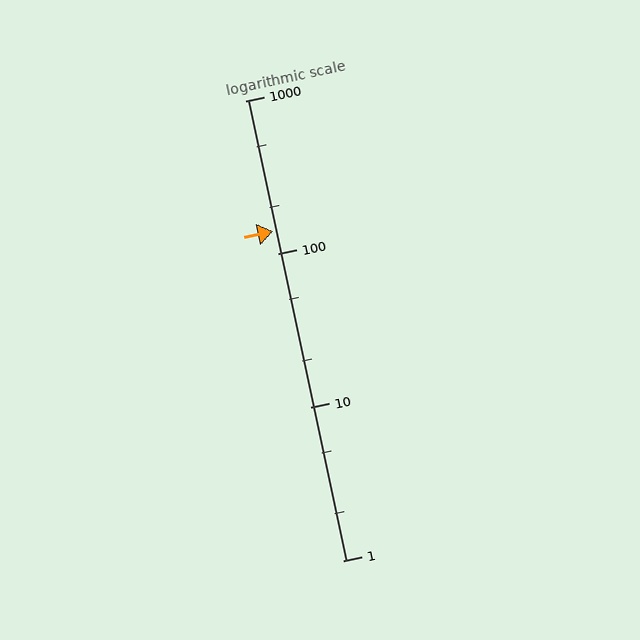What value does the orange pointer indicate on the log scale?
The pointer indicates approximately 140.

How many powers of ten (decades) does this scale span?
The scale spans 3 decades, from 1 to 1000.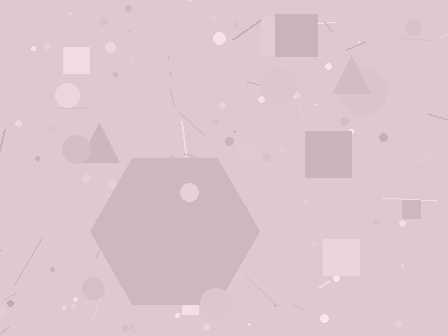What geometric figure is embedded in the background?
A hexagon is embedded in the background.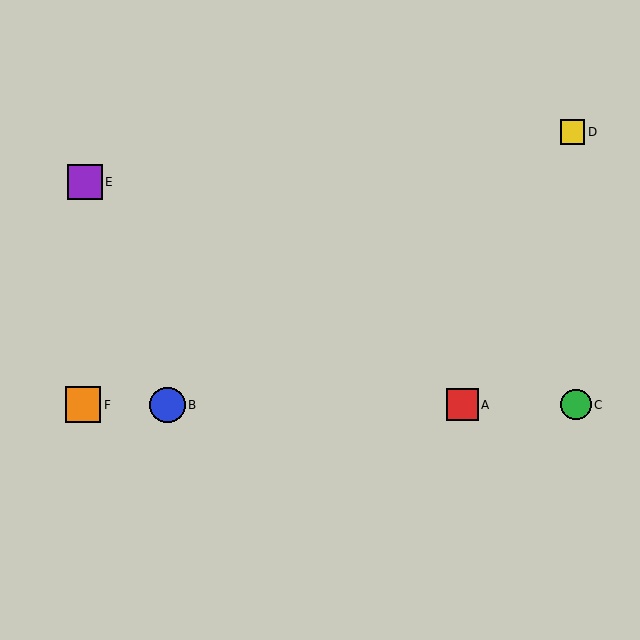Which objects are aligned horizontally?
Objects A, B, C, F are aligned horizontally.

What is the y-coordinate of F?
Object F is at y≈405.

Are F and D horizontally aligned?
No, F is at y≈405 and D is at y≈132.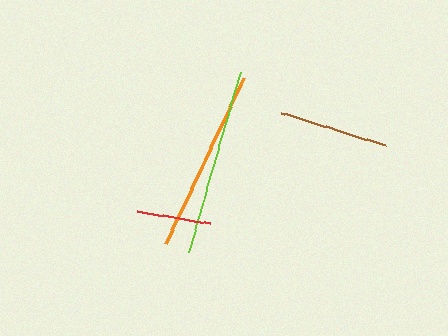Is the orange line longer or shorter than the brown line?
The orange line is longer than the brown line.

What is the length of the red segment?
The red segment is approximately 74 pixels long.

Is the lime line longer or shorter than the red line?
The lime line is longer than the red line.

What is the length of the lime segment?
The lime segment is approximately 188 pixels long.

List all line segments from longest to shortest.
From longest to shortest: lime, orange, brown, red.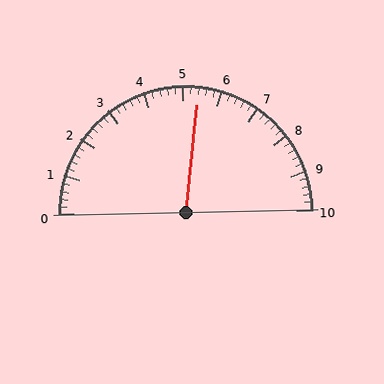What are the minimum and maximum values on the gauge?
The gauge ranges from 0 to 10.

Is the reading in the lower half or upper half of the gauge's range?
The reading is in the upper half of the range (0 to 10).